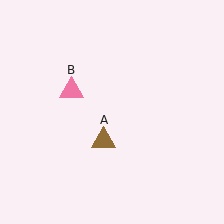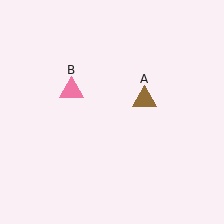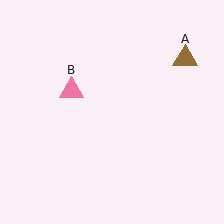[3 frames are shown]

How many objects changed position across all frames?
1 object changed position: brown triangle (object A).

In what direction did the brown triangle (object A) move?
The brown triangle (object A) moved up and to the right.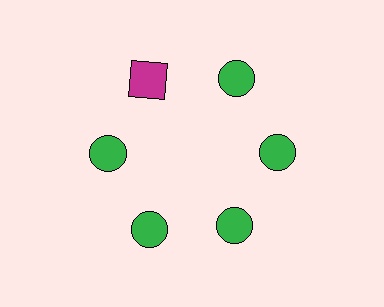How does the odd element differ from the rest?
It differs in both color (magenta instead of green) and shape (square instead of circle).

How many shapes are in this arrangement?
There are 6 shapes arranged in a ring pattern.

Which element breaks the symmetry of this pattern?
The magenta square at roughly the 11 o'clock position breaks the symmetry. All other shapes are green circles.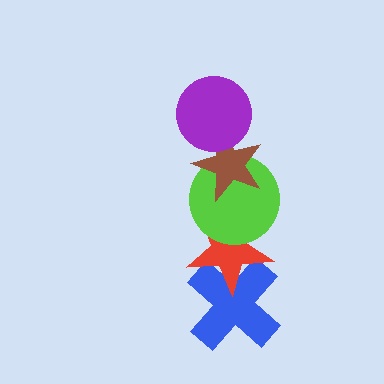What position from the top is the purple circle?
The purple circle is 1st from the top.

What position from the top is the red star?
The red star is 4th from the top.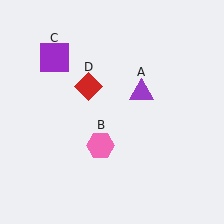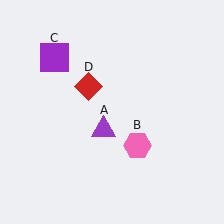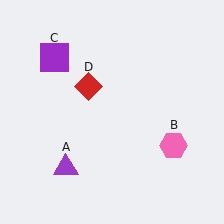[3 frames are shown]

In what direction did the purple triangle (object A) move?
The purple triangle (object A) moved down and to the left.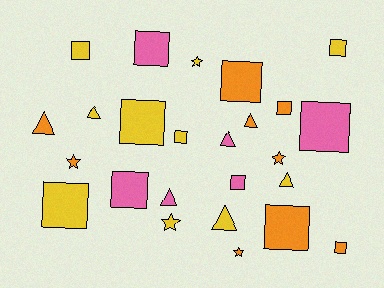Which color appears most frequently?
Yellow, with 10 objects.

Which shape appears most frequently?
Square, with 13 objects.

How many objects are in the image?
There are 25 objects.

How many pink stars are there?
There are no pink stars.